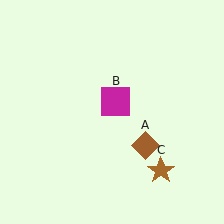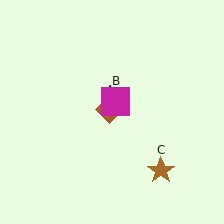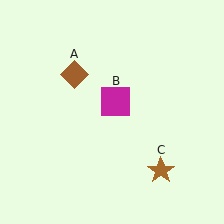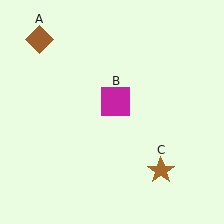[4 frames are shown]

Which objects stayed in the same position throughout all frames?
Magenta square (object B) and brown star (object C) remained stationary.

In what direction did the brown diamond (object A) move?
The brown diamond (object A) moved up and to the left.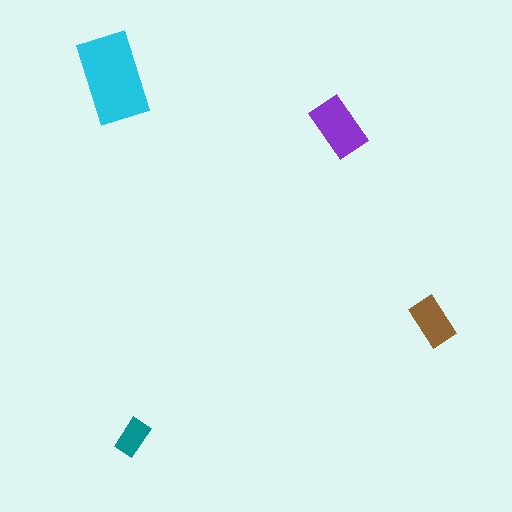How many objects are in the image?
There are 4 objects in the image.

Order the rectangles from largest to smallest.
the cyan one, the purple one, the brown one, the teal one.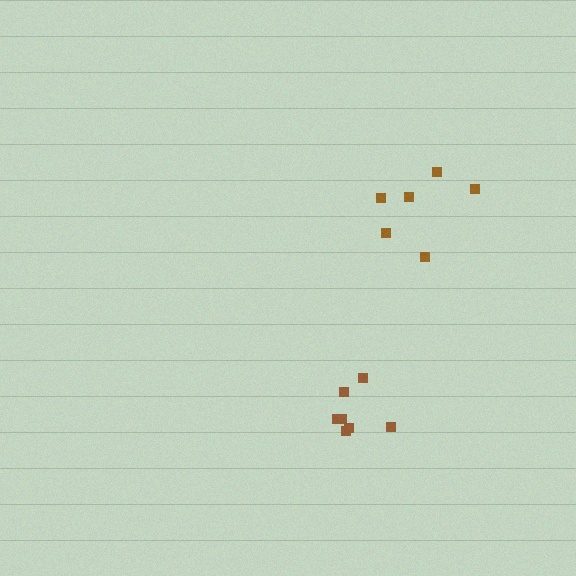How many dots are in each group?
Group 1: 6 dots, Group 2: 7 dots (13 total).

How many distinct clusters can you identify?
There are 2 distinct clusters.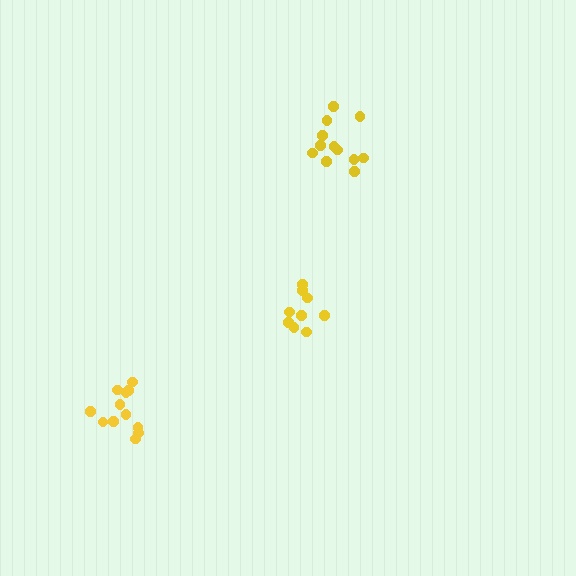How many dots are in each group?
Group 1: 12 dots, Group 2: 9 dots, Group 3: 12 dots (33 total).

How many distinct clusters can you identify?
There are 3 distinct clusters.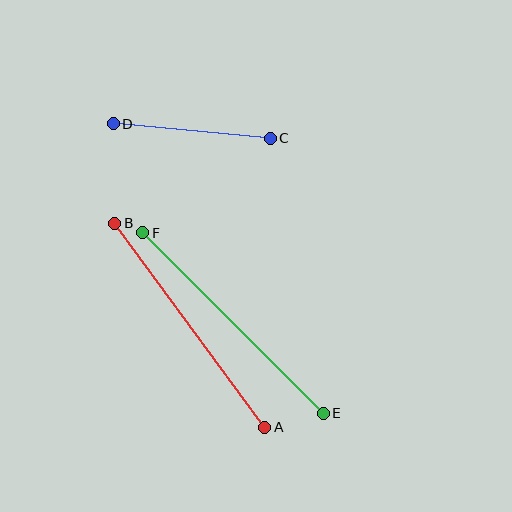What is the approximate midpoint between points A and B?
The midpoint is at approximately (190, 325) pixels.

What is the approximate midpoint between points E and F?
The midpoint is at approximately (233, 323) pixels.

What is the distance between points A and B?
The distance is approximately 253 pixels.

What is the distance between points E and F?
The distance is approximately 255 pixels.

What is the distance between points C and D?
The distance is approximately 158 pixels.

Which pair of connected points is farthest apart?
Points E and F are farthest apart.